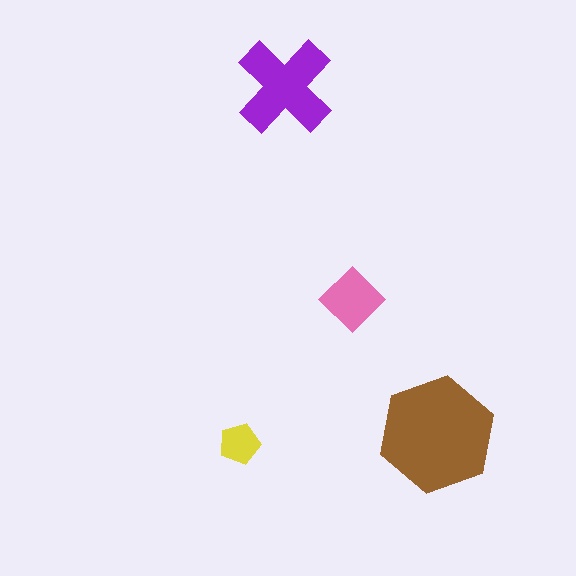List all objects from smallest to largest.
The yellow pentagon, the pink diamond, the purple cross, the brown hexagon.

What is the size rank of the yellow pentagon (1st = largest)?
4th.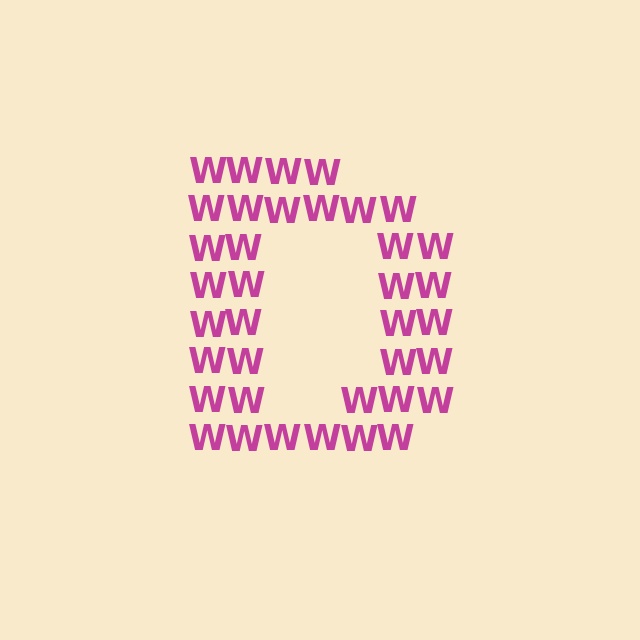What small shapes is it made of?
It is made of small letter W's.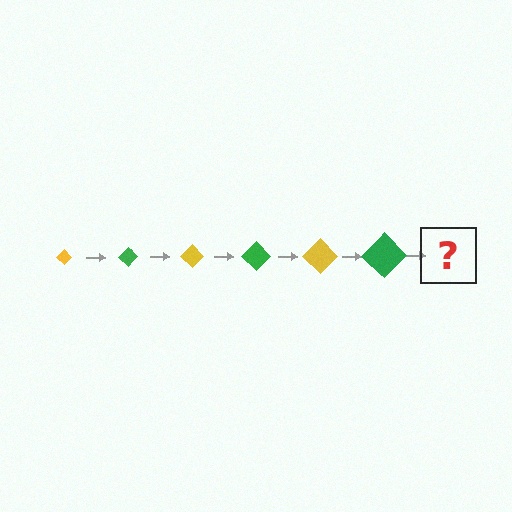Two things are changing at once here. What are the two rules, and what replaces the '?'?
The two rules are that the diamond grows larger each step and the color cycles through yellow and green. The '?' should be a yellow diamond, larger than the previous one.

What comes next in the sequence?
The next element should be a yellow diamond, larger than the previous one.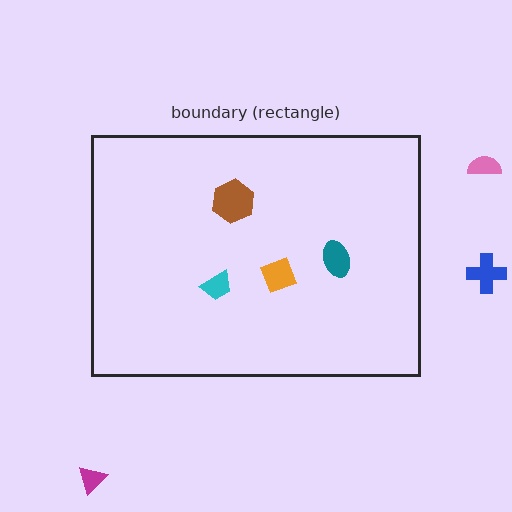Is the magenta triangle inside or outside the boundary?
Outside.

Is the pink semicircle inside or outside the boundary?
Outside.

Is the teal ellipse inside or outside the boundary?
Inside.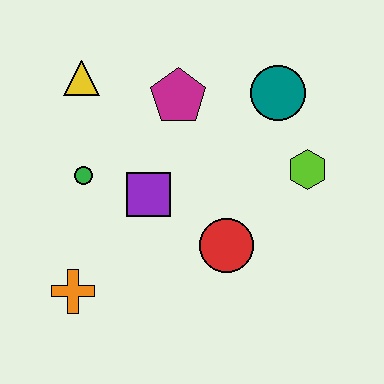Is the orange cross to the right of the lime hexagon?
No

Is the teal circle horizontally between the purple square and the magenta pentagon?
No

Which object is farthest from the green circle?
The lime hexagon is farthest from the green circle.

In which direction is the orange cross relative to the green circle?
The orange cross is below the green circle.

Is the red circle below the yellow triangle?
Yes